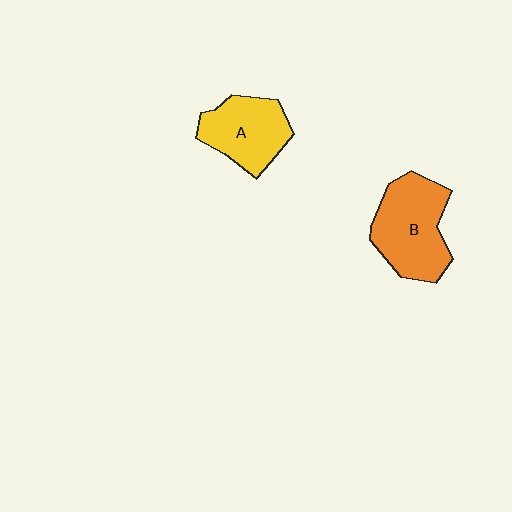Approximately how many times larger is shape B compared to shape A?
Approximately 1.3 times.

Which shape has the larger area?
Shape B (orange).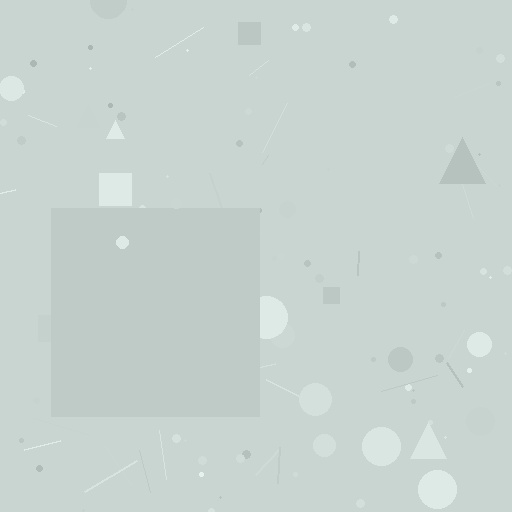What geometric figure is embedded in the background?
A square is embedded in the background.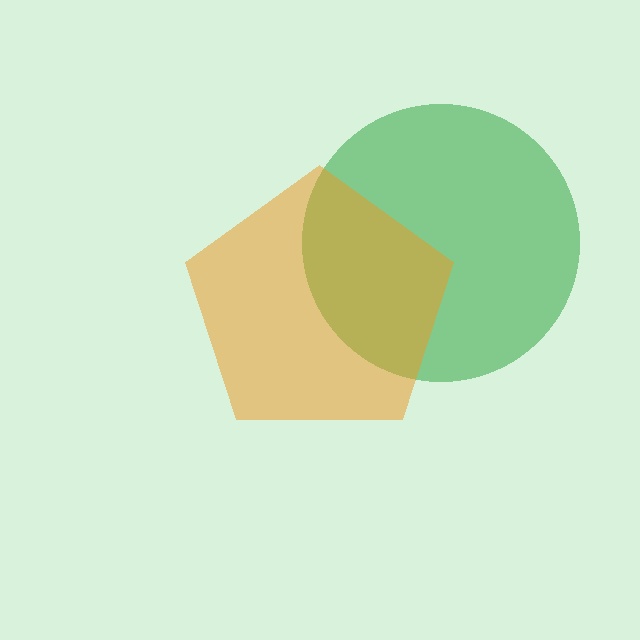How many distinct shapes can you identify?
There are 2 distinct shapes: a green circle, an orange pentagon.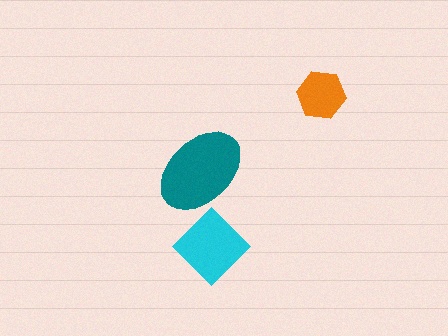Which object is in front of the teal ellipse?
The cyan diamond is in front of the teal ellipse.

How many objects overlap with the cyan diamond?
1 object overlaps with the cyan diamond.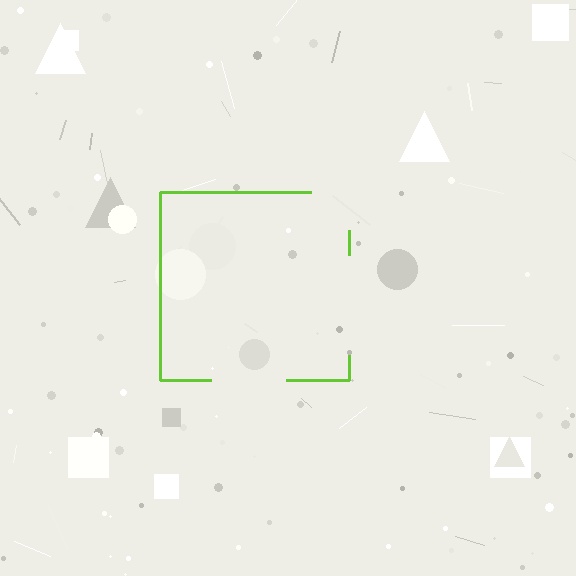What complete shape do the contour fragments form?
The contour fragments form a square.